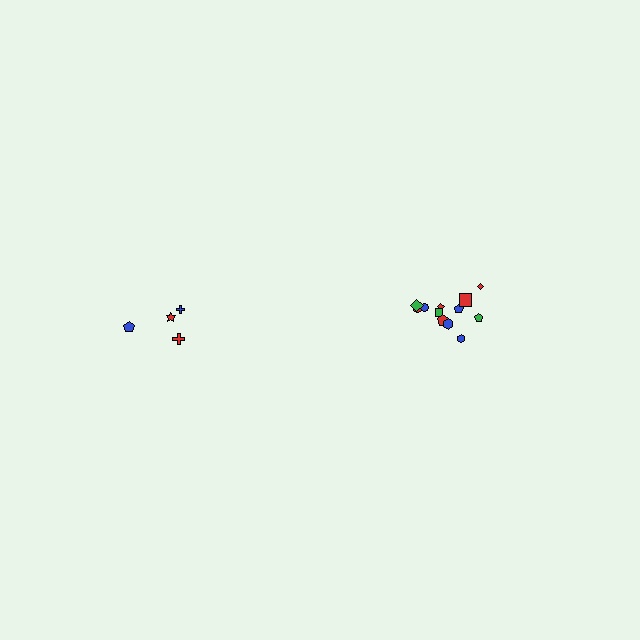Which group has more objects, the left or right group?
The right group.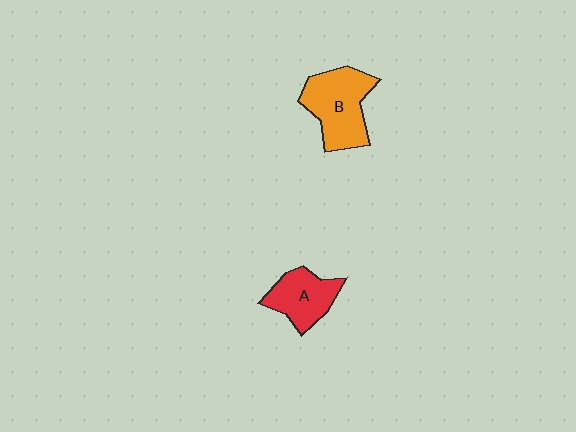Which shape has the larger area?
Shape B (orange).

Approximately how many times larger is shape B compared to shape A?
Approximately 1.4 times.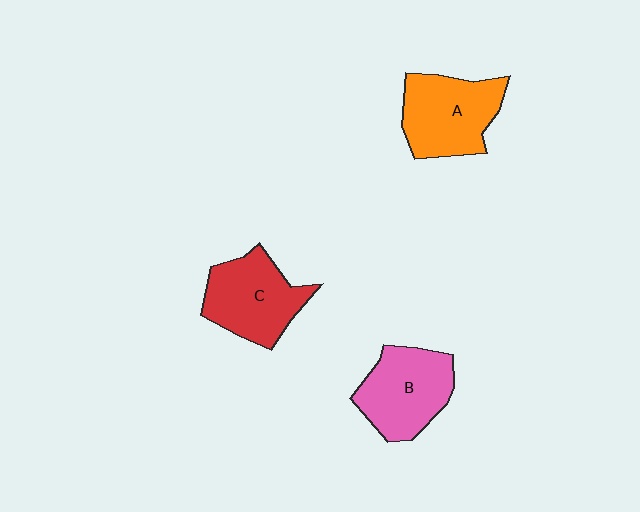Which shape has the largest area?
Shape A (orange).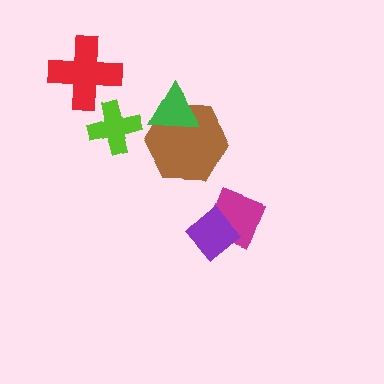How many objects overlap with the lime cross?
0 objects overlap with the lime cross.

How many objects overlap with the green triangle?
1 object overlaps with the green triangle.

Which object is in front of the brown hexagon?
The green triangle is in front of the brown hexagon.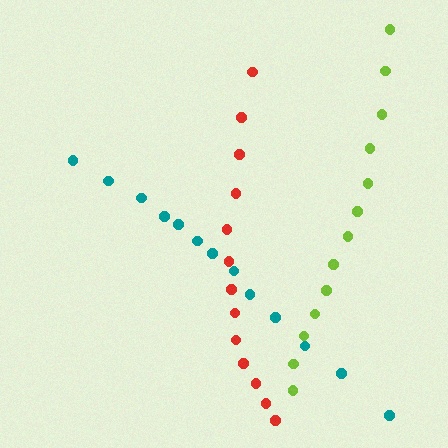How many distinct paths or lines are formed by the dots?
There are 3 distinct paths.